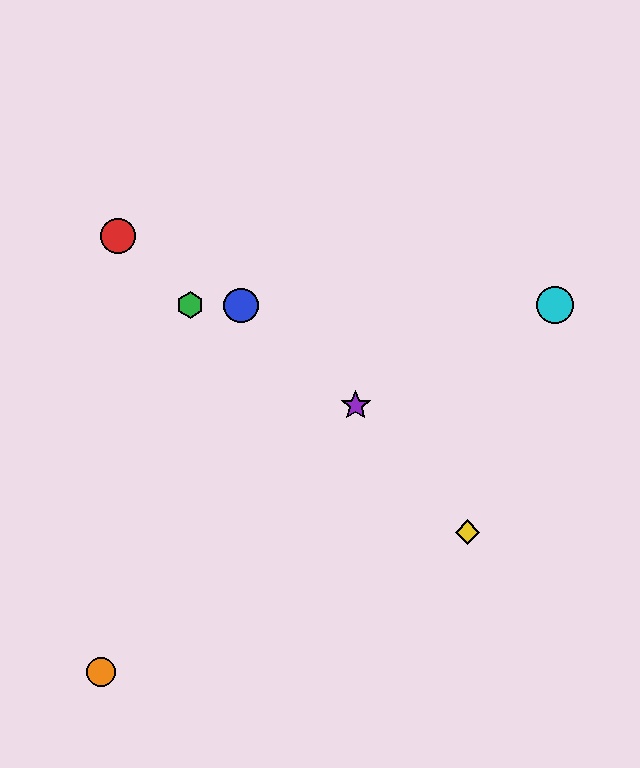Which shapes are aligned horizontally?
The blue circle, the green hexagon, the cyan circle are aligned horizontally.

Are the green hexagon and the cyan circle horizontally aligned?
Yes, both are at y≈305.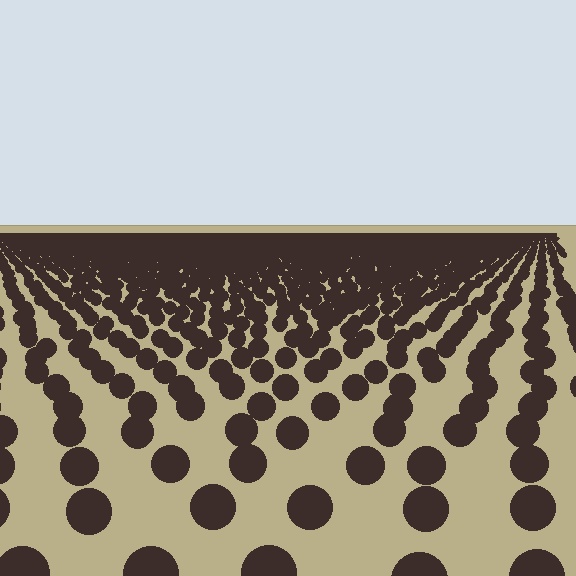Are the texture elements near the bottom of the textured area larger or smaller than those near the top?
Larger. Near the bottom, elements are closer to the viewer and appear at a bigger on-screen size.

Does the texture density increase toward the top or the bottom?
Density increases toward the top.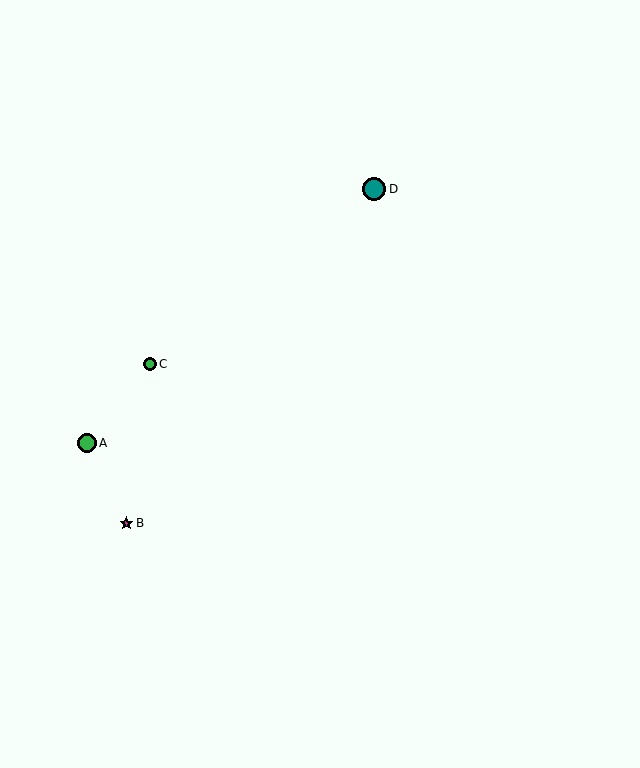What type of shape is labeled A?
Shape A is a green circle.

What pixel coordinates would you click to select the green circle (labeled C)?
Click at (150, 364) to select the green circle C.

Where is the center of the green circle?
The center of the green circle is at (87, 443).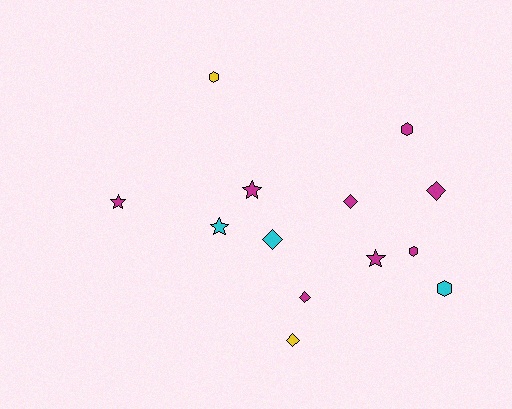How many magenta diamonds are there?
There are 3 magenta diamonds.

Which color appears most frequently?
Magenta, with 8 objects.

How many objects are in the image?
There are 13 objects.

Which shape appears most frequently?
Diamond, with 5 objects.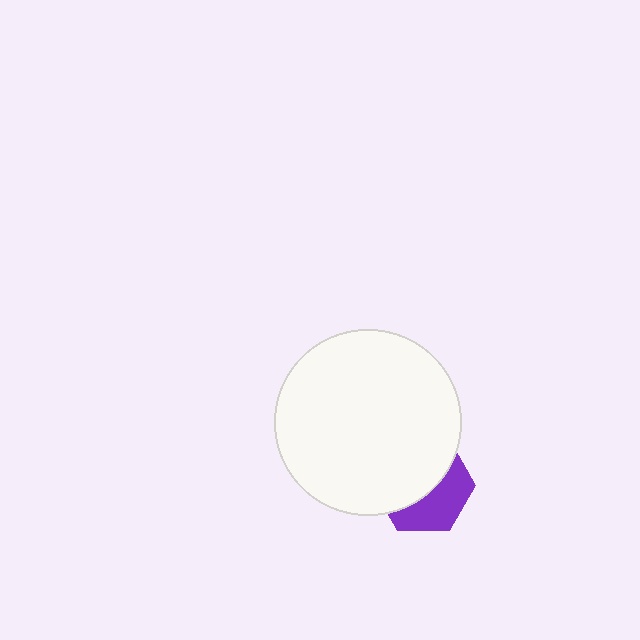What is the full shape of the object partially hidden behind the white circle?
The partially hidden object is a purple hexagon.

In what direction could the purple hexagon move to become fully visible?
The purple hexagon could move toward the lower-right. That would shift it out from behind the white circle entirely.